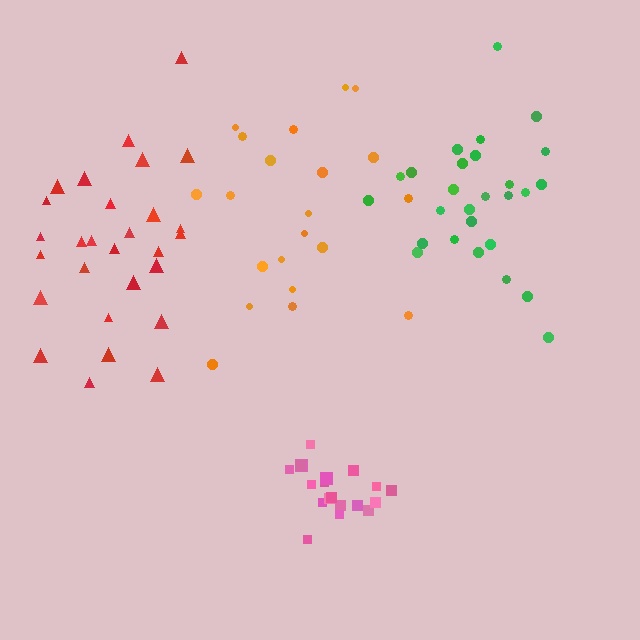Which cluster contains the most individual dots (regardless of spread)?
Red (28).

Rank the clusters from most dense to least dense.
pink, green, red, orange.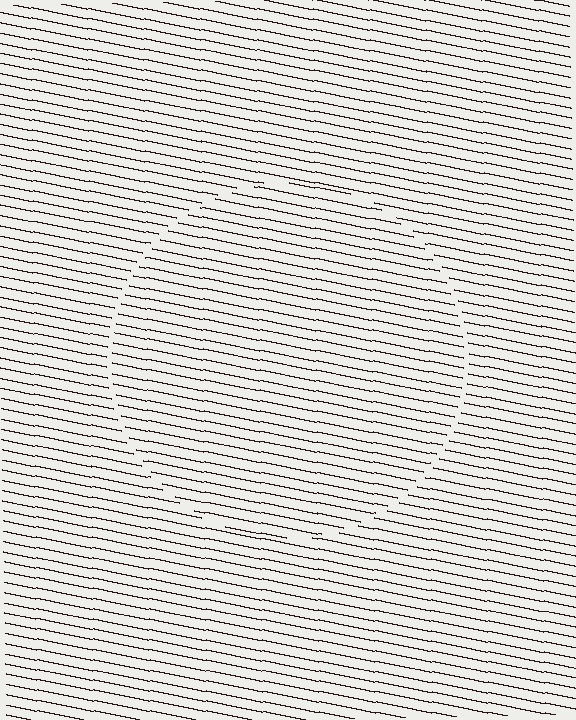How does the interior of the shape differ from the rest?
The interior of the shape contains the same grating, shifted by half a period — the contour is defined by the phase discontinuity where line-ends from the inner and outer gratings abut.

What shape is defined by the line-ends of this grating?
An illusory circle. The interior of the shape contains the same grating, shifted by half a period — the contour is defined by the phase discontinuity where line-ends from the inner and outer gratings abut.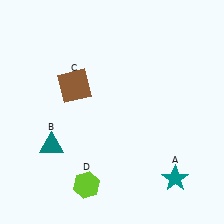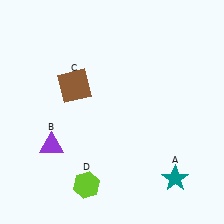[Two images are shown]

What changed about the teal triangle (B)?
In Image 1, B is teal. In Image 2, it changed to purple.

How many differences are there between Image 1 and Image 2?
There is 1 difference between the two images.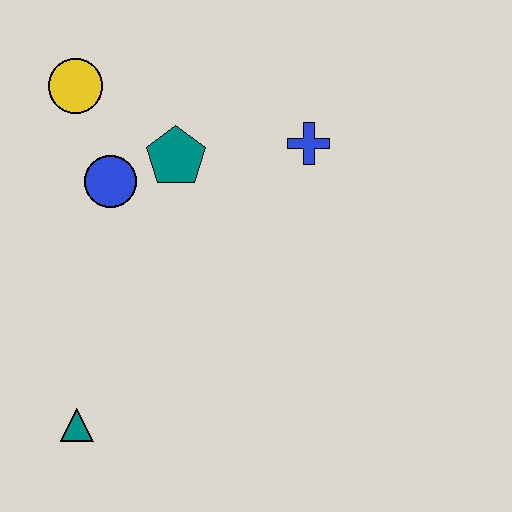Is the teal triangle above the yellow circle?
No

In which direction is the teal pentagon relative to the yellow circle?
The teal pentagon is to the right of the yellow circle.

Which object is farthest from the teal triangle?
The blue cross is farthest from the teal triangle.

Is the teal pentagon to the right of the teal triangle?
Yes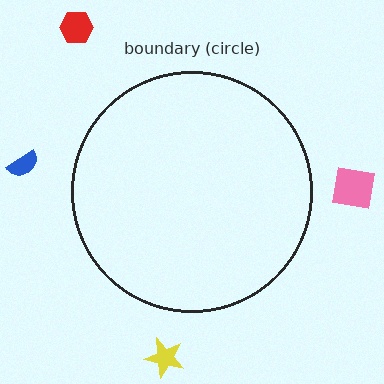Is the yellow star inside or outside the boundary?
Outside.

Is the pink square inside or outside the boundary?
Outside.